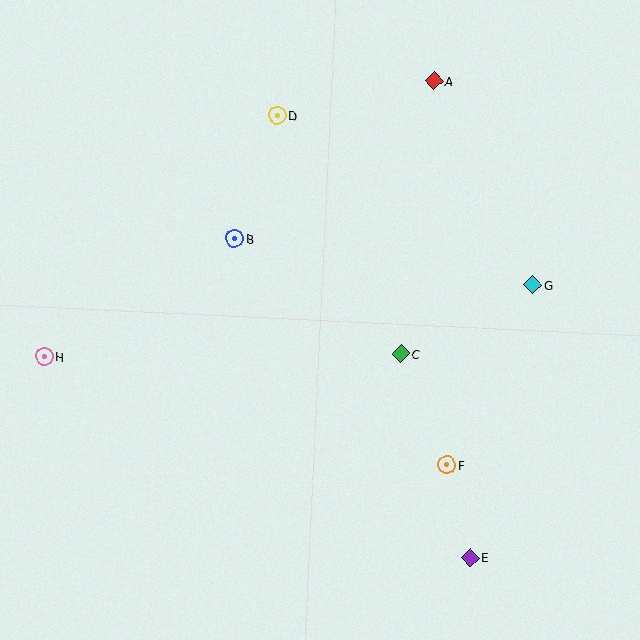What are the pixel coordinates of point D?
Point D is at (277, 115).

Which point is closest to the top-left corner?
Point D is closest to the top-left corner.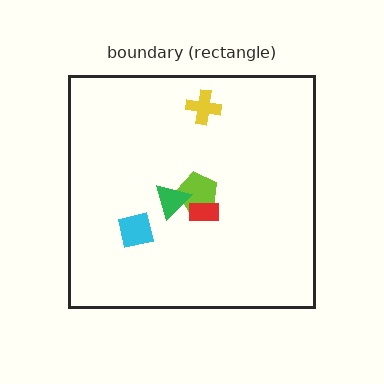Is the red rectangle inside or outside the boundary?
Inside.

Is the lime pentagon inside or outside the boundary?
Inside.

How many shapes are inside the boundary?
5 inside, 0 outside.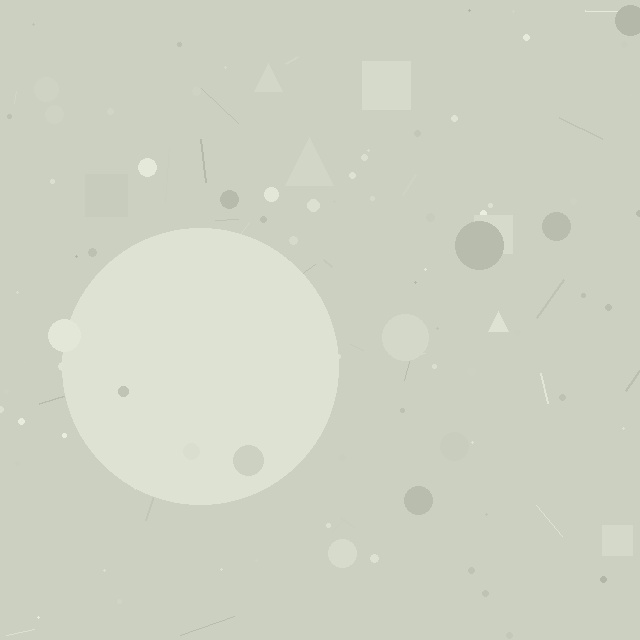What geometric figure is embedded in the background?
A circle is embedded in the background.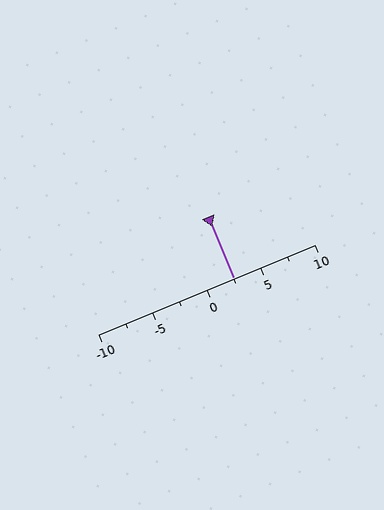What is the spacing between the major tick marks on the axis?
The major ticks are spaced 5 apart.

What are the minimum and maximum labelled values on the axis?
The axis runs from -10 to 10.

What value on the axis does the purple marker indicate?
The marker indicates approximately 2.5.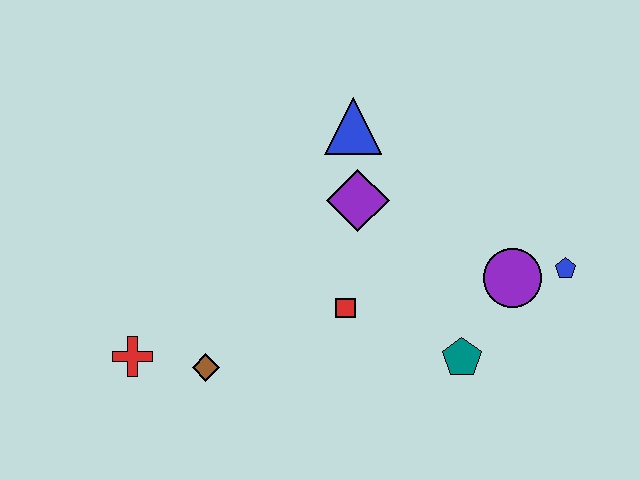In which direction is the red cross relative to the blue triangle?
The red cross is below the blue triangle.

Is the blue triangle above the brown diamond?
Yes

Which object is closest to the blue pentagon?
The purple circle is closest to the blue pentagon.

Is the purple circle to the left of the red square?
No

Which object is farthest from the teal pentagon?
The red cross is farthest from the teal pentagon.